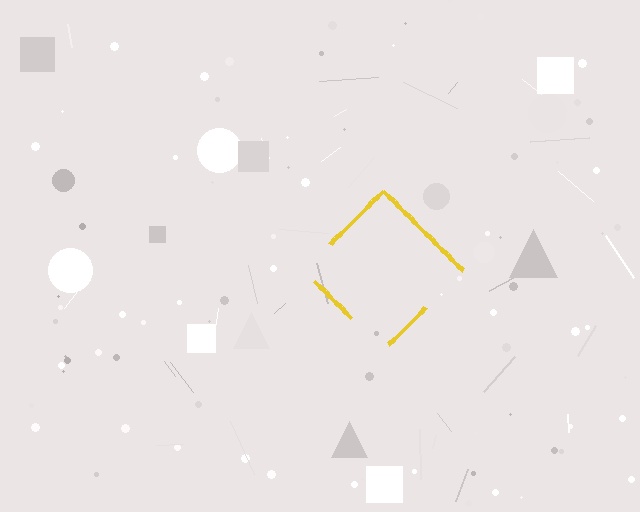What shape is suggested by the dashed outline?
The dashed outline suggests a diamond.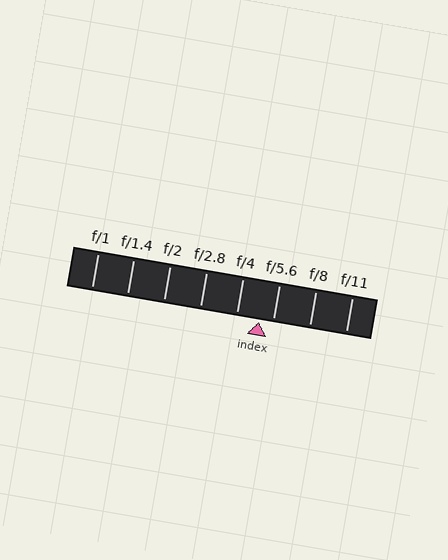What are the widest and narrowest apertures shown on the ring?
The widest aperture shown is f/1 and the narrowest is f/11.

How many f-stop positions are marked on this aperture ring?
There are 8 f-stop positions marked.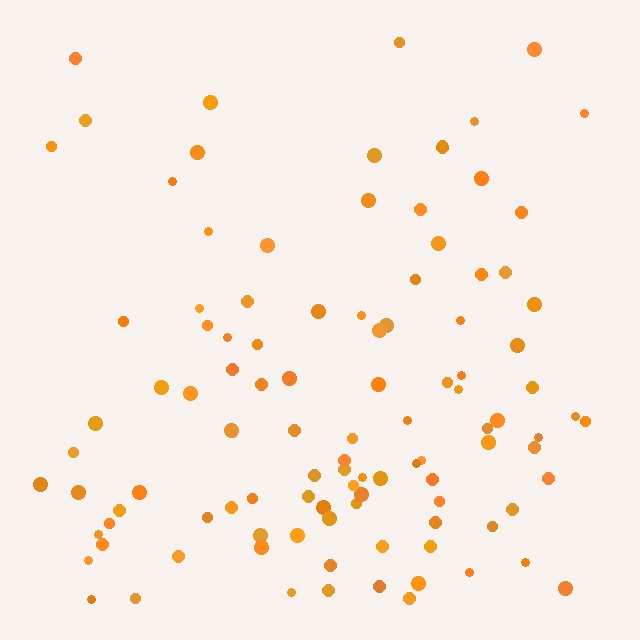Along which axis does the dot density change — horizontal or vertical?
Vertical.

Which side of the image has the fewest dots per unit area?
The top.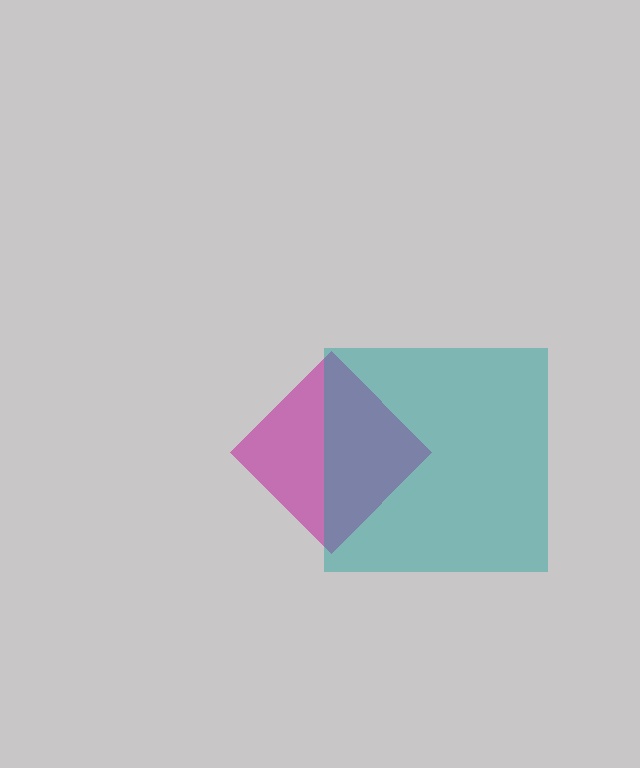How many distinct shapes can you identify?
There are 2 distinct shapes: a magenta diamond, a teal square.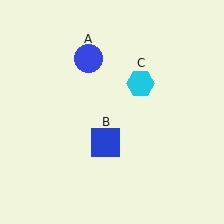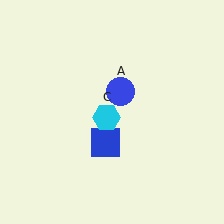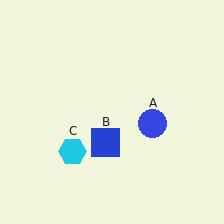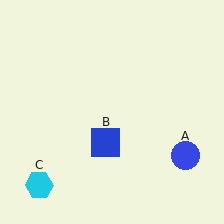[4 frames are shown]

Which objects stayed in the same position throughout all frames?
Blue square (object B) remained stationary.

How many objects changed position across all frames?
2 objects changed position: blue circle (object A), cyan hexagon (object C).